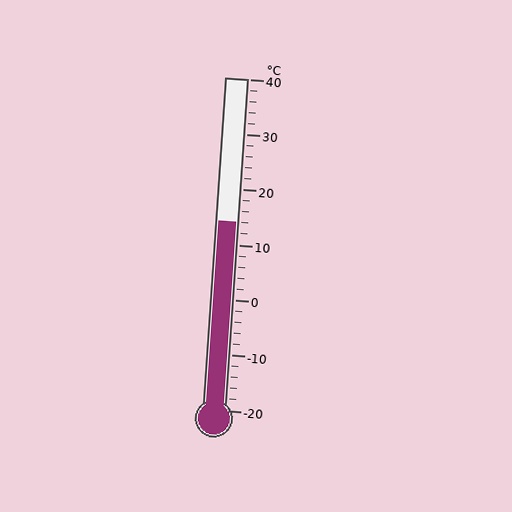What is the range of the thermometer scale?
The thermometer scale ranges from -20°C to 40°C.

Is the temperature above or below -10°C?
The temperature is above -10°C.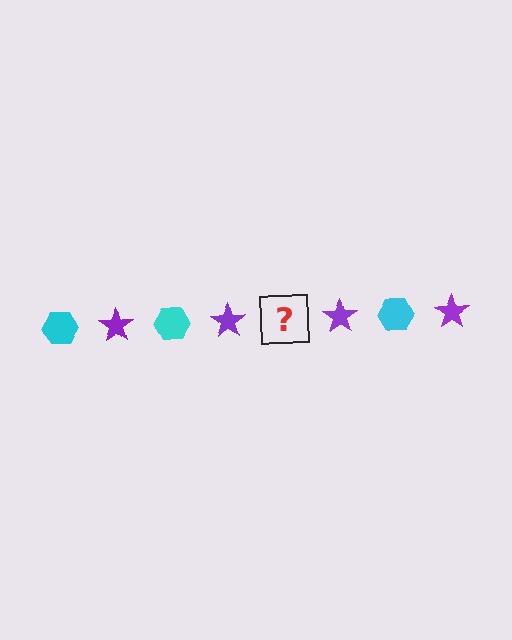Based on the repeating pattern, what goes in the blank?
The blank should be a cyan hexagon.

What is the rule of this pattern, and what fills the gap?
The rule is that the pattern alternates between cyan hexagon and purple star. The gap should be filled with a cyan hexagon.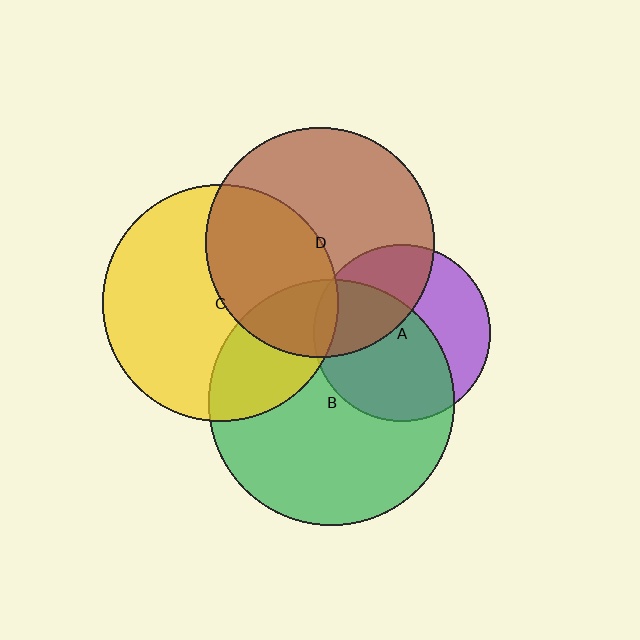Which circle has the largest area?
Circle B (green).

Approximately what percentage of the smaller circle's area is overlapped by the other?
Approximately 35%.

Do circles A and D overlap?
Yes.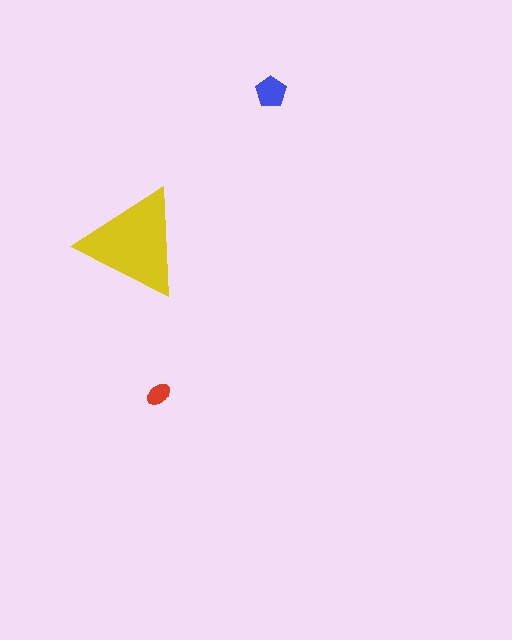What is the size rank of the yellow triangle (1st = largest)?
1st.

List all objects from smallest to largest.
The red ellipse, the blue pentagon, the yellow triangle.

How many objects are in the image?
There are 3 objects in the image.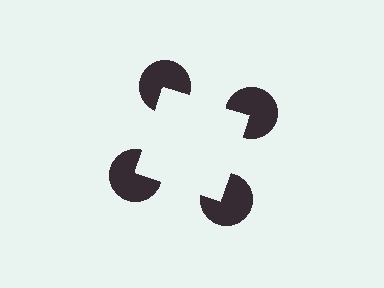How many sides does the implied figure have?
4 sides.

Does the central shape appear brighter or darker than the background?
It typically appears slightly brighter than the background, even though no actual brightness change is drawn.